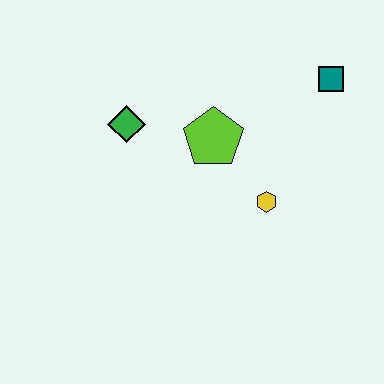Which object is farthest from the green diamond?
The teal square is farthest from the green diamond.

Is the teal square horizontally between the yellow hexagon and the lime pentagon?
No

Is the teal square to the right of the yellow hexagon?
Yes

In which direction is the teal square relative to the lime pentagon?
The teal square is to the right of the lime pentagon.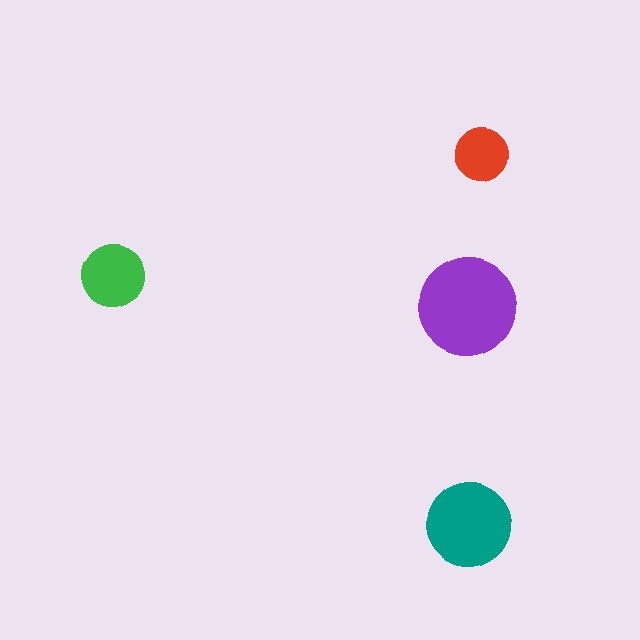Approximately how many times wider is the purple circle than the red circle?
About 2 times wider.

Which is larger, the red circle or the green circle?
The green one.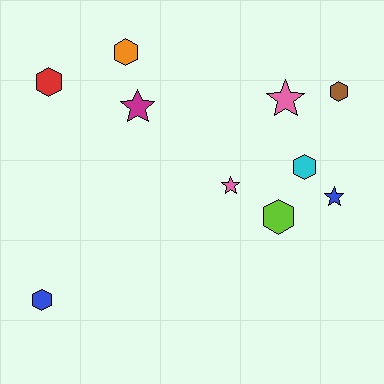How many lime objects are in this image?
There is 1 lime object.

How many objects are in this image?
There are 10 objects.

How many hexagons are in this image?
There are 6 hexagons.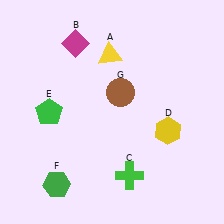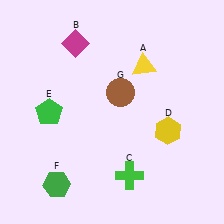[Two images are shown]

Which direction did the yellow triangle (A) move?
The yellow triangle (A) moved right.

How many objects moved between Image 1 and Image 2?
1 object moved between the two images.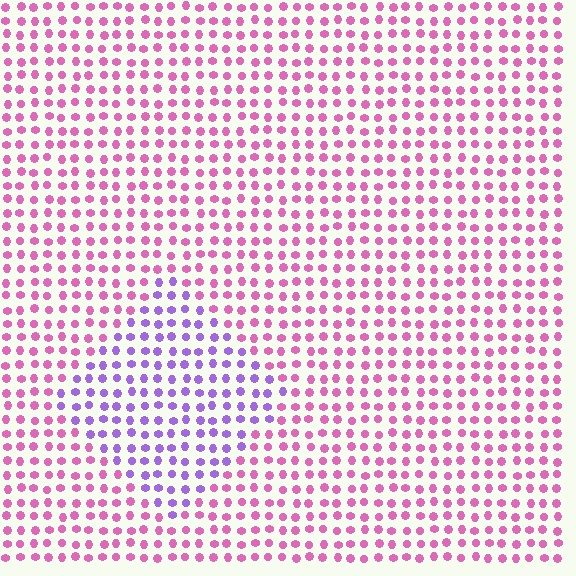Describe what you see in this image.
The image is filled with small pink elements in a uniform arrangement. A diamond-shaped region is visible where the elements are tinted to a slightly different hue, forming a subtle color boundary.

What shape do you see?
I see a diamond.